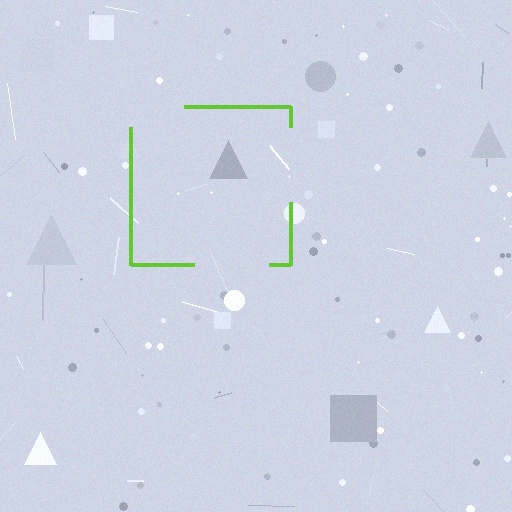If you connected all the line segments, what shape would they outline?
They would outline a square.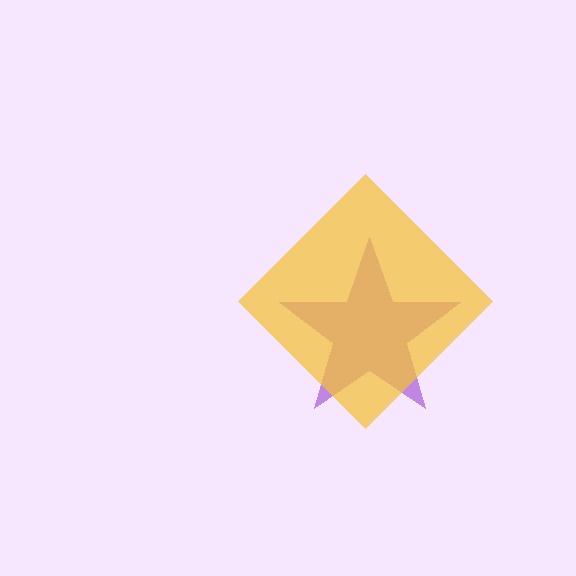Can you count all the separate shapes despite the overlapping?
Yes, there are 2 separate shapes.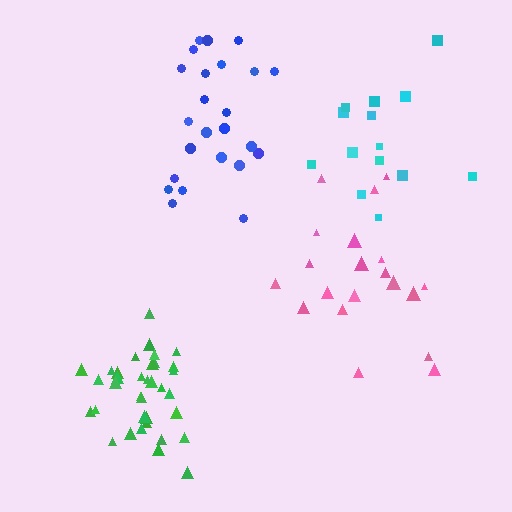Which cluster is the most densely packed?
Green.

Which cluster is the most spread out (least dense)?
Cyan.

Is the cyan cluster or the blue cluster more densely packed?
Blue.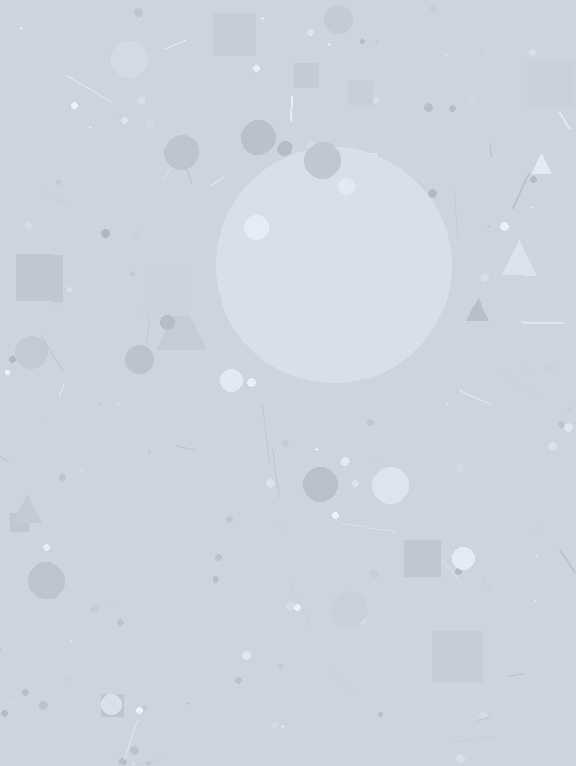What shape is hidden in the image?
A circle is hidden in the image.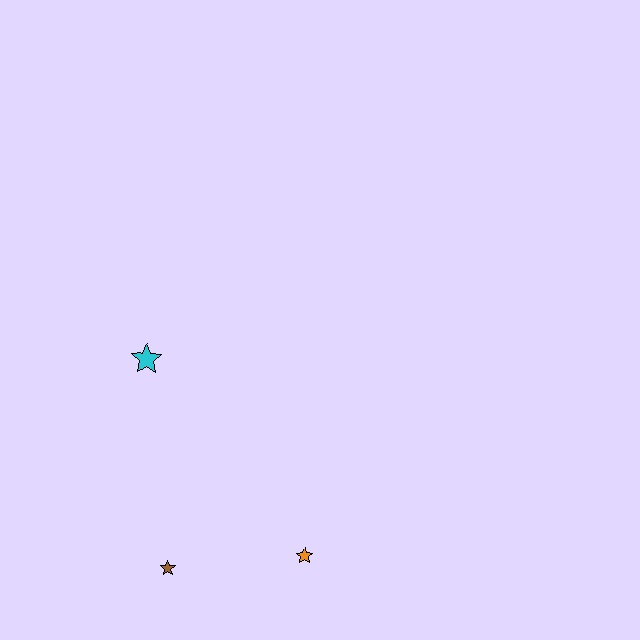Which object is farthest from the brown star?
The cyan star is farthest from the brown star.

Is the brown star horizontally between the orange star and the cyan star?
Yes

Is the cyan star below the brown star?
No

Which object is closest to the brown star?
The orange star is closest to the brown star.